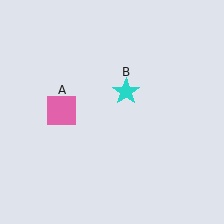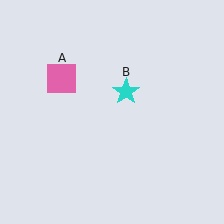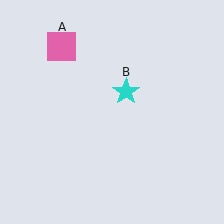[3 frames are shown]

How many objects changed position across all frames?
1 object changed position: pink square (object A).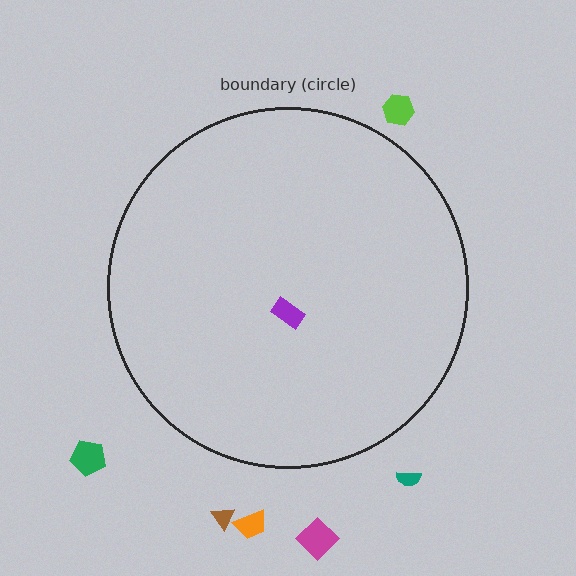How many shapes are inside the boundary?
1 inside, 6 outside.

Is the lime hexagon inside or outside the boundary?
Outside.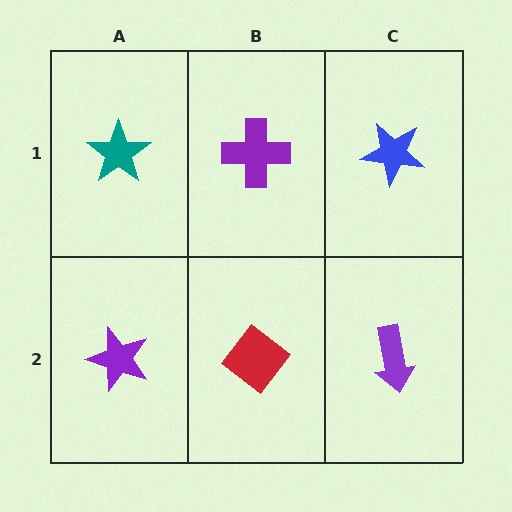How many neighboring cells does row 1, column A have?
2.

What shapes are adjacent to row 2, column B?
A purple cross (row 1, column B), a purple star (row 2, column A), a purple arrow (row 2, column C).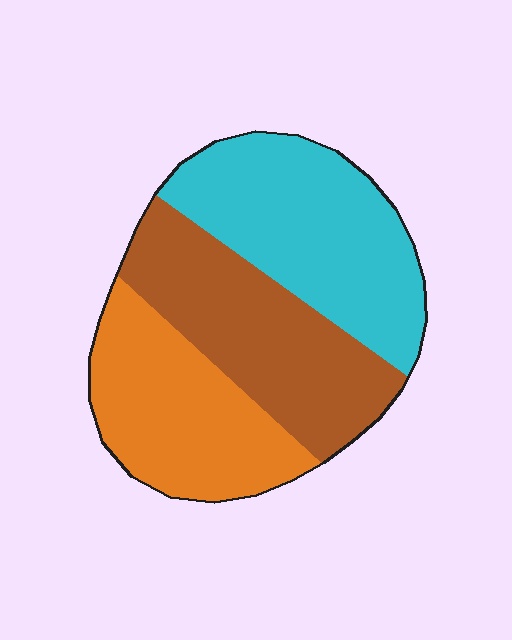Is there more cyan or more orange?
Cyan.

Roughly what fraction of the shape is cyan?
Cyan covers about 35% of the shape.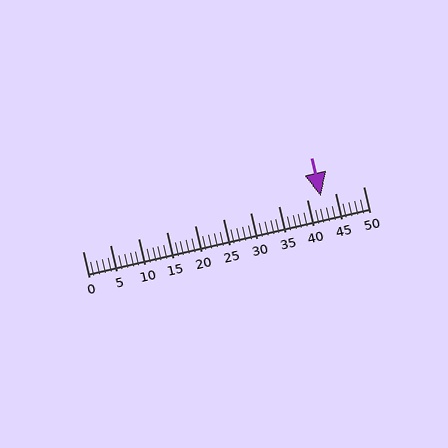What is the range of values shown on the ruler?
The ruler shows values from 0 to 50.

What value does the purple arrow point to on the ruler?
The purple arrow points to approximately 42.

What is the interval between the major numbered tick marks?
The major tick marks are spaced 5 units apart.